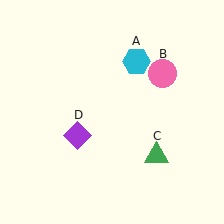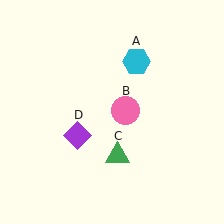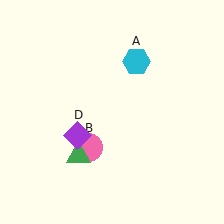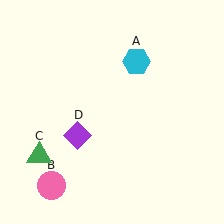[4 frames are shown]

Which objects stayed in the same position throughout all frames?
Cyan hexagon (object A) and purple diamond (object D) remained stationary.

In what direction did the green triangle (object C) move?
The green triangle (object C) moved left.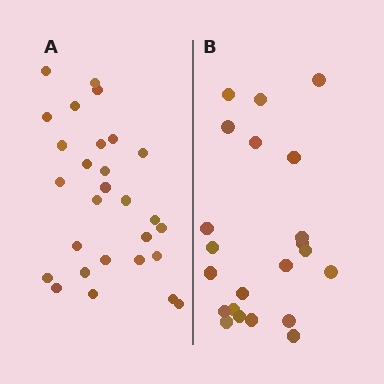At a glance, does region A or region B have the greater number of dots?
Region A (the left region) has more dots.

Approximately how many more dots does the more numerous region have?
Region A has about 6 more dots than region B.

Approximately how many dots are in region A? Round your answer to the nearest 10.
About 30 dots. (The exact count is 28, which rounds to 30.)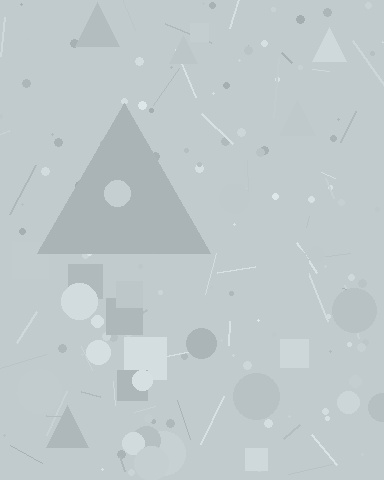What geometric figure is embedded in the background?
A triangle is embedded in the background.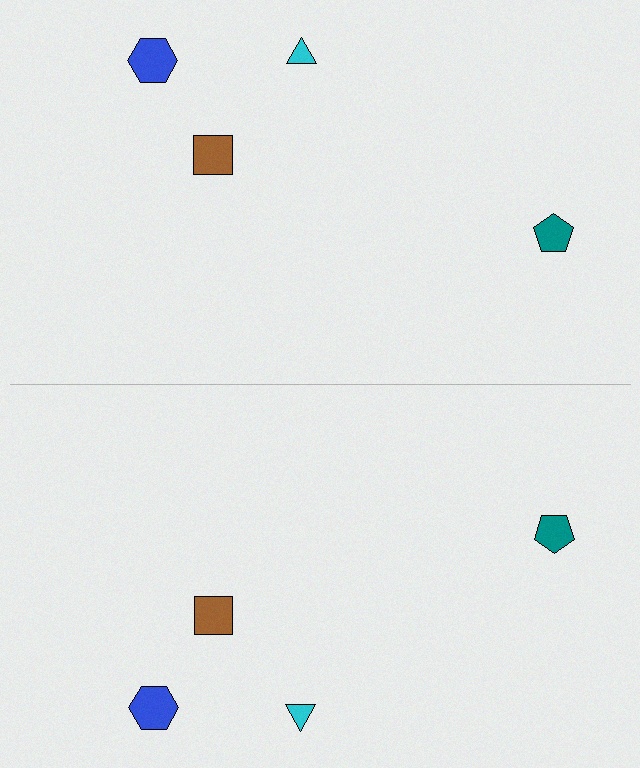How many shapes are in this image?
There are 8 shapes in this image.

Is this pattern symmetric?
Yes, this pattern has bilateral (reflection) symmetry.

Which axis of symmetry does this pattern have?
The pattern has a horizontal axis of symmetry running through the center of the image.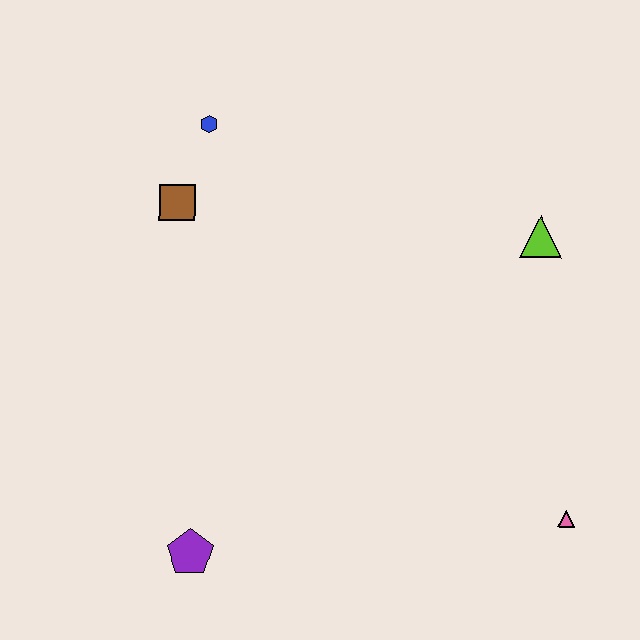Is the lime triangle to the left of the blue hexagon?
No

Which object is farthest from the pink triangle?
The blue hexagon is farthest from the pink triangle.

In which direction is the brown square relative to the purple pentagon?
The brown square is above the purple pentagon.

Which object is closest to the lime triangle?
The pink triangle is closest to the lime triangle.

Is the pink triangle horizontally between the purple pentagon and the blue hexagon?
No